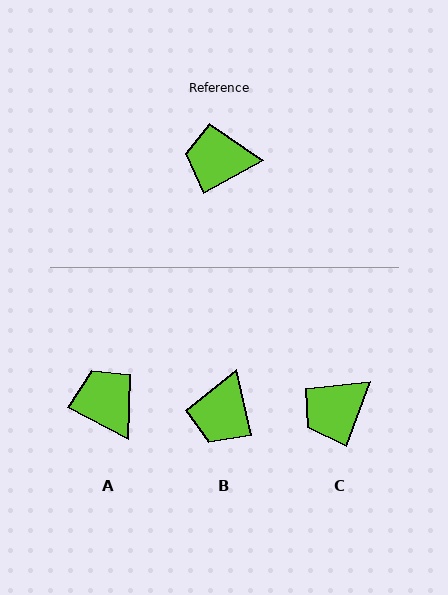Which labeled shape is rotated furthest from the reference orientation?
B, about 74 degrees away.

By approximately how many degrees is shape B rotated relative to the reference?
Approximately 74 degrees counter-clockwise.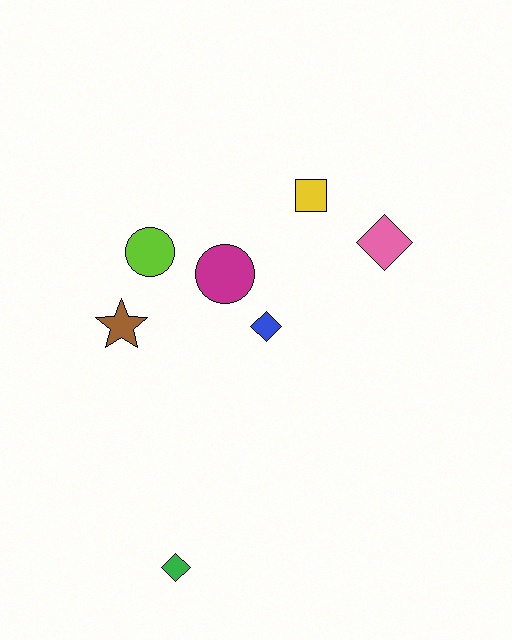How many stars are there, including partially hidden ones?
There is 1 star.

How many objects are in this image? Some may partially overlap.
There are 7 objects.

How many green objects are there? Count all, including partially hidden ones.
There is 1 green object.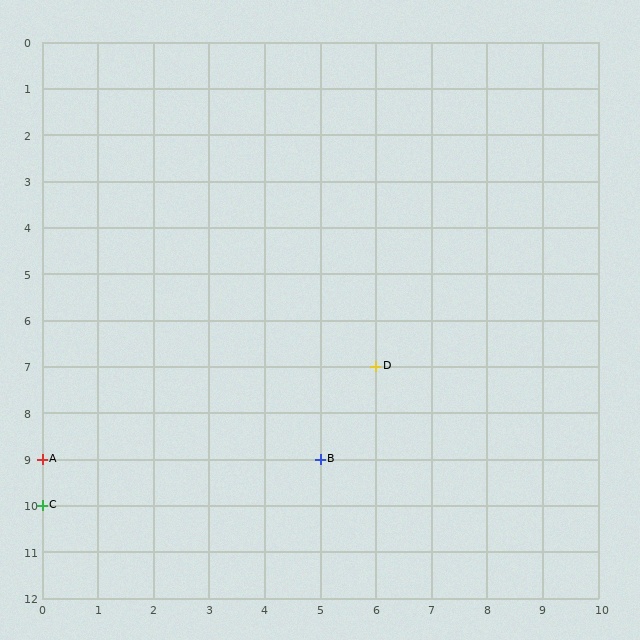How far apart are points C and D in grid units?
Points C and D are 6 columns and 3 rows apart (about 6.7 grid units diagonally).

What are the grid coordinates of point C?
Point C is at grid coordinates (0, 10).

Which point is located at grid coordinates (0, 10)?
Point C is at (0, 10).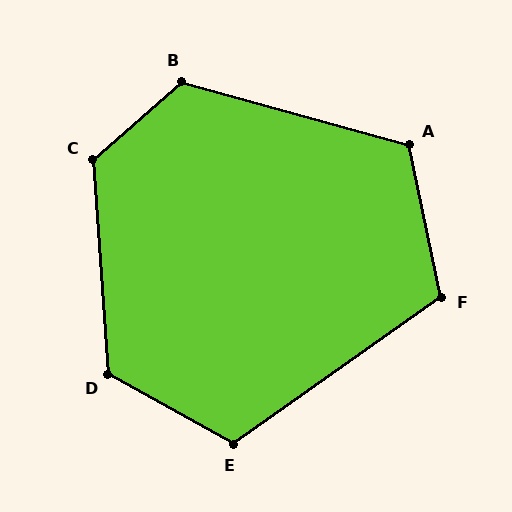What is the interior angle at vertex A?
Approximately 117 degrees (obtuse).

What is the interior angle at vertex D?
Approximately 123 degrees (obtuse).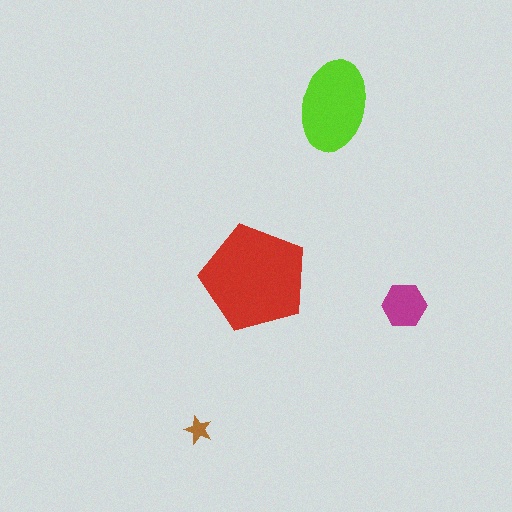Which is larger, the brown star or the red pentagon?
The red pentagon.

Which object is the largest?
The red pentagon.